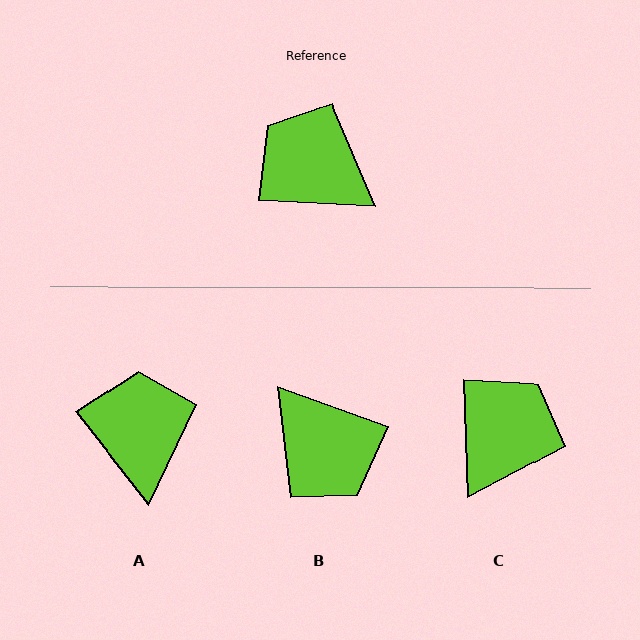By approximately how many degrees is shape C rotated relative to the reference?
Approximately 86 degrees clockwise.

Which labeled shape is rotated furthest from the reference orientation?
B, about 163 degrees away.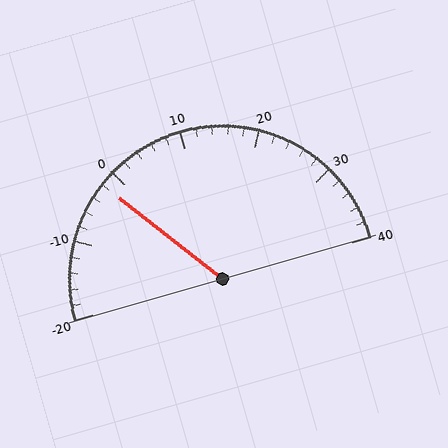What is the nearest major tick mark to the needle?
The nearest major tick mark is 0.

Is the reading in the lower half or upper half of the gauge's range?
The reading is in the lower half of the range (-20 to 40).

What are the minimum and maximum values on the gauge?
The gauge ranges from -20 to 40.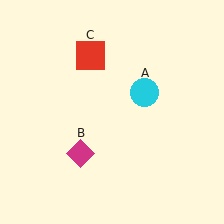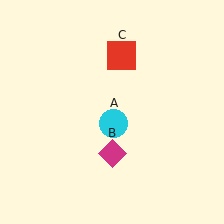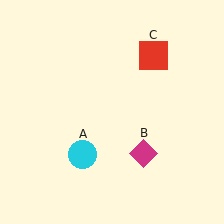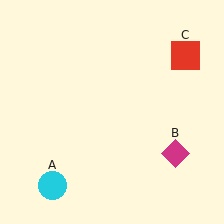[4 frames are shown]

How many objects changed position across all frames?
3 objects changed position: cyan circle (object A), magenta diamond (object B), red square (object C).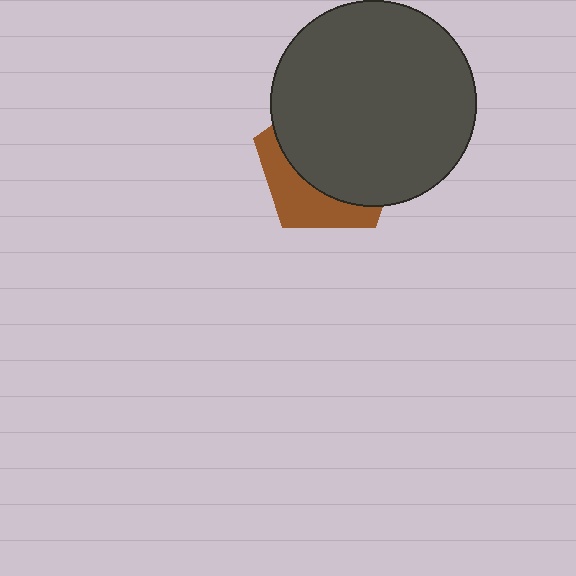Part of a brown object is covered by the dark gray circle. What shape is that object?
It is a pentagon.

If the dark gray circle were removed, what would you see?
You would see the complete brown pentagon.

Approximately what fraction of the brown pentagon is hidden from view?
Roughly 68% of the brown pentagon is hidden behind the dark gray circle.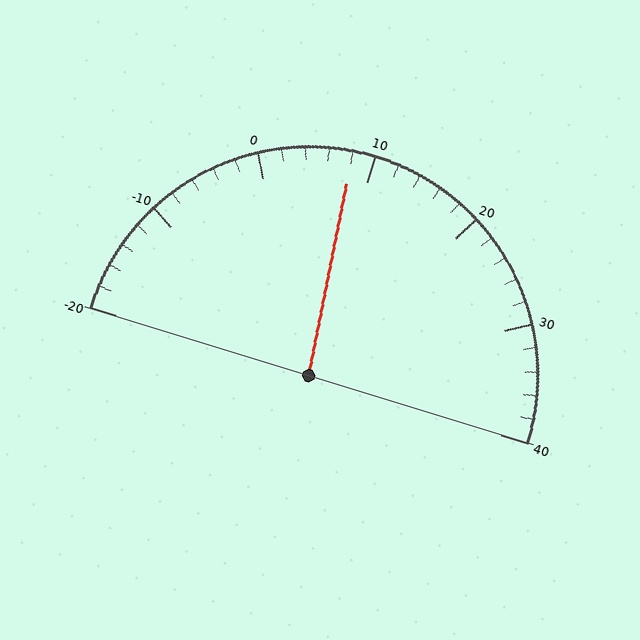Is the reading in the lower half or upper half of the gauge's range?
The reading is in the lower half of the range (-20 to 40).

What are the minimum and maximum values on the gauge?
The gauge ranges from -20 to 40.